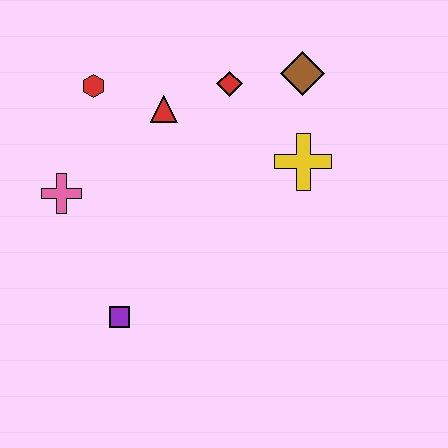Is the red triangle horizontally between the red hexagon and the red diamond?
Yes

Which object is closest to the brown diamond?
The red diamond is closest to the brown diamond.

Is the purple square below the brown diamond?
Yes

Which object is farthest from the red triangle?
The purple square is farthest from the red triangle.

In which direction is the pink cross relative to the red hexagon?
The pink cross is below the red hexagon.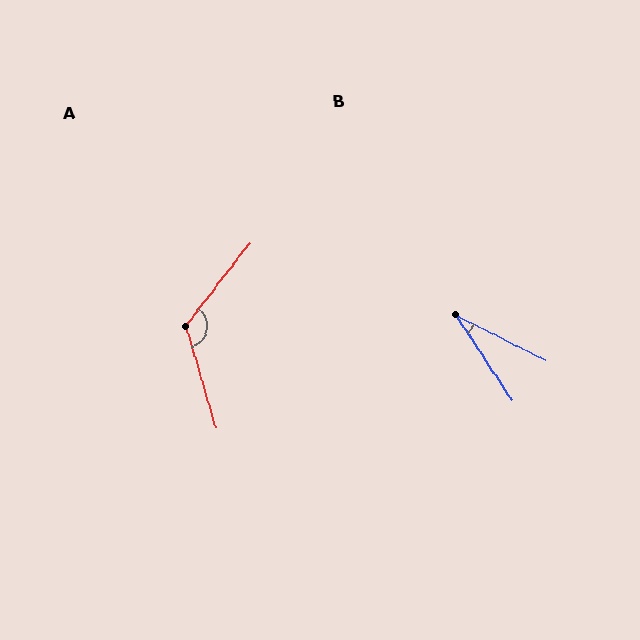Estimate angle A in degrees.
Approximately 126 degrees.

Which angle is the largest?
A, at approximately 126 degrees.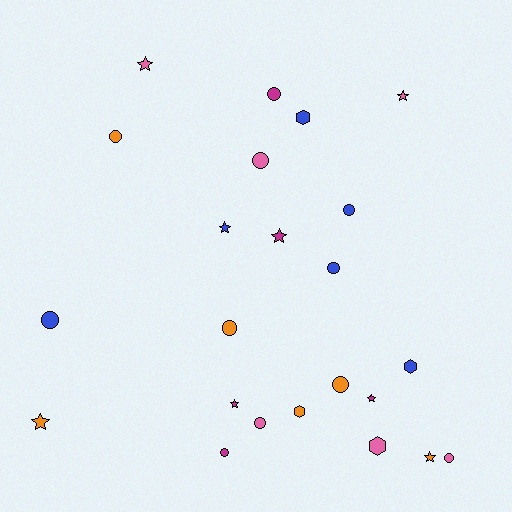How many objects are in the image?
There are 23 objects.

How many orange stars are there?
There are 2 orange stars.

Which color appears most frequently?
Pink, with 6 objects.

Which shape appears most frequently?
Circle, with 11 objects.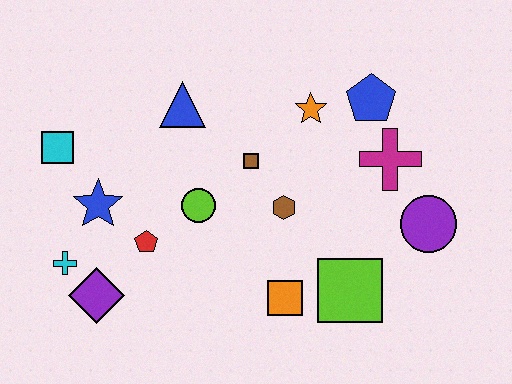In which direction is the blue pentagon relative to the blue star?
The blue pentagon is to the right of the blue star.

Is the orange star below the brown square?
No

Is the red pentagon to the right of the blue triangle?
No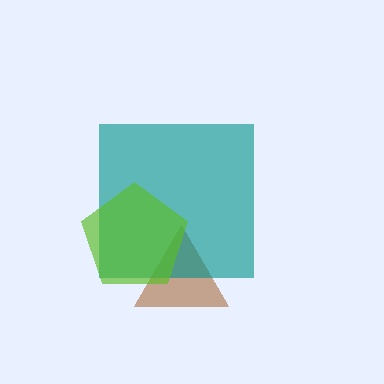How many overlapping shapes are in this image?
There are 3 overlapping shapes in the image.